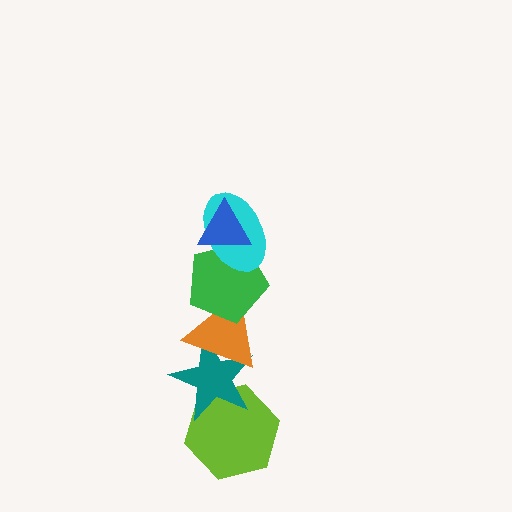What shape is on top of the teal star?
The orange triangle is on top of the teal star.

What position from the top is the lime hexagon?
The lime hexagon is 6th from the top.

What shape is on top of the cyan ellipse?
The blue triangle is on top of the cyan ellipse.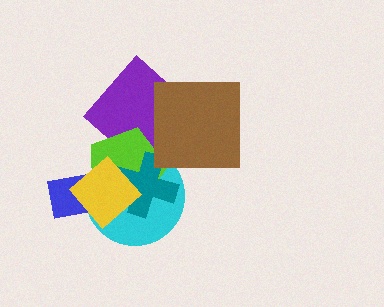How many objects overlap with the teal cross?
3 objects overlap with the teal cross.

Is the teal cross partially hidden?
Yes, it is partially covered by another shape.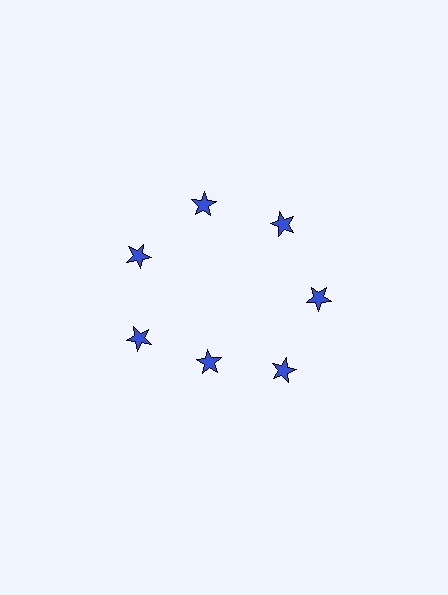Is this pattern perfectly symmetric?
No. The 7 blue stars are arranged in a ring, but one element near the 6 o'clock position is pulled inward toward the center, breaking the 7-fold rotational symmetry.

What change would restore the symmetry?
The symmetry would be restored by moving it outward, back onto the ring so that all 7 stars sit at equal angles and equal distance from the center.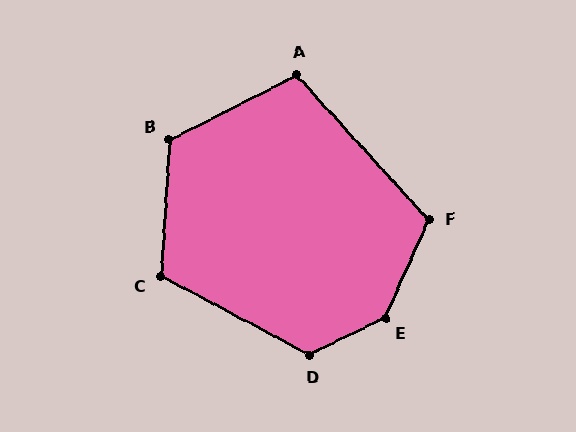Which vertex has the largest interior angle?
E, at approximately 140 degrees.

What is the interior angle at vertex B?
Approximately 120 degrees (obtuse).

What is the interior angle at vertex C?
Approximately 114 degrees (obtuse).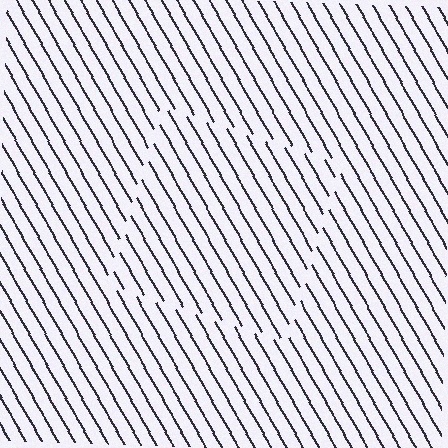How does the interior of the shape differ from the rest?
The interior of the shape contains the same grating, shifted by half a period — the contour is defined by the phase discontinuity where line-ends from the inner and outer gratings abut.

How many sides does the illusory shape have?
4 sides — the line-ends trace a square.